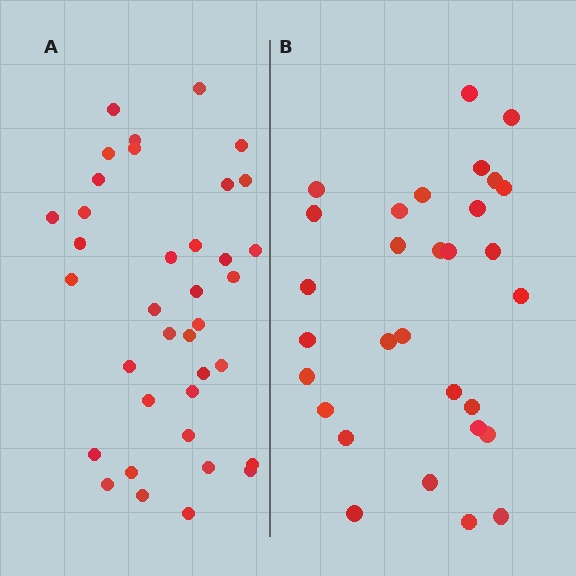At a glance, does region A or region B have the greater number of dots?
Region A (the left region) has more dots.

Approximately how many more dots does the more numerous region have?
Region A has roughly 8 or so more dots than region B.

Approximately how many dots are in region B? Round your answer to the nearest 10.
About 30 dots.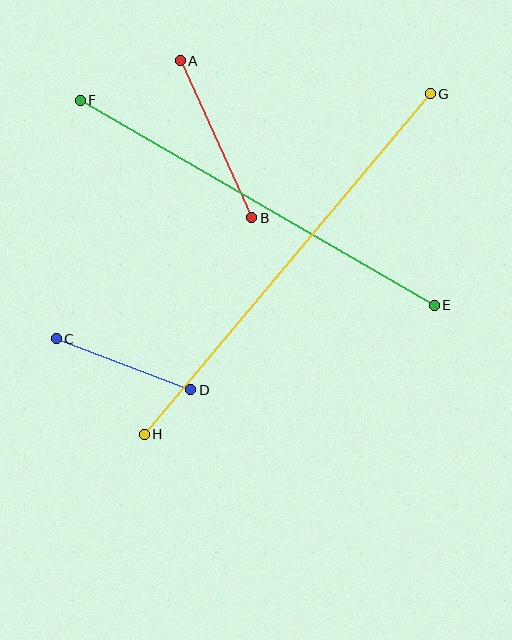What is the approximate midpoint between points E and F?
The midpoint is at approximately (257, 203) pixels.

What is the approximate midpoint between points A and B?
The midpoint is at approximately (216, 139) pixels.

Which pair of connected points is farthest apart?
Points G and H are farthest apart.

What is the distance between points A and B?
The distance is approximately 172 pixels.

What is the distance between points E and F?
The distance is approximately 409 pixels.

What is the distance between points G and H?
The distance is approximately 445 pixels.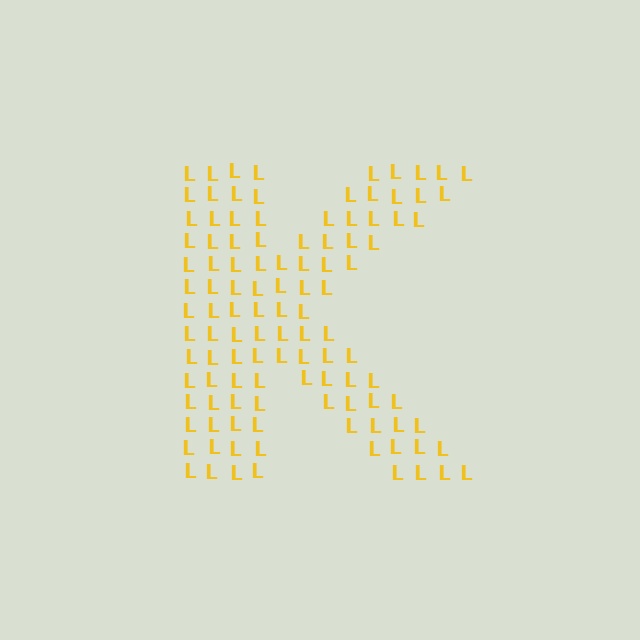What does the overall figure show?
The overall figure shows the letter K.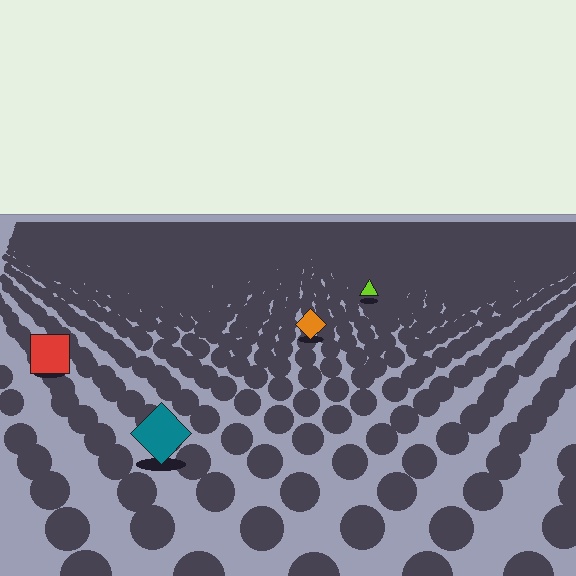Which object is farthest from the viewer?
The lime triangle is farthest from the viewer. It appears smaller and the ground texture around it is denser.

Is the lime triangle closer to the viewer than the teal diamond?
No. The teal diamond is closer — you can tell from the texture gradient: the ground texture is coarser near it.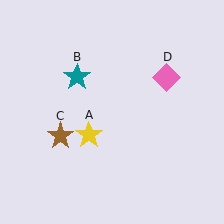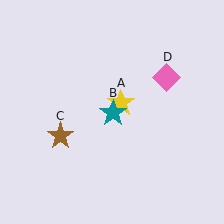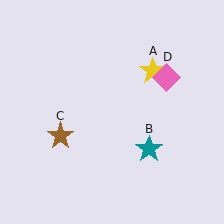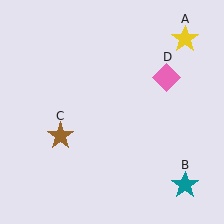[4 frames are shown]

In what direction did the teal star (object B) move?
The teal star (object B) moved down and to the right.